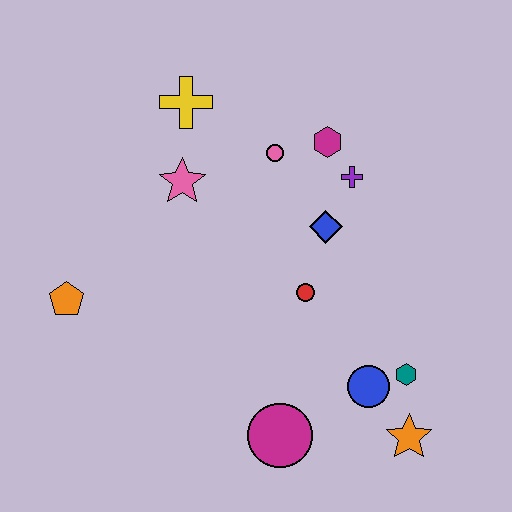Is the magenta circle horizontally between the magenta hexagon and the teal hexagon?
No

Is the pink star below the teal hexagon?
No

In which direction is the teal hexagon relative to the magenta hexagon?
The teal hexagon is below the magenta hexagon.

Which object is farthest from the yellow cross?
The orange star is farthest from the yellow cross.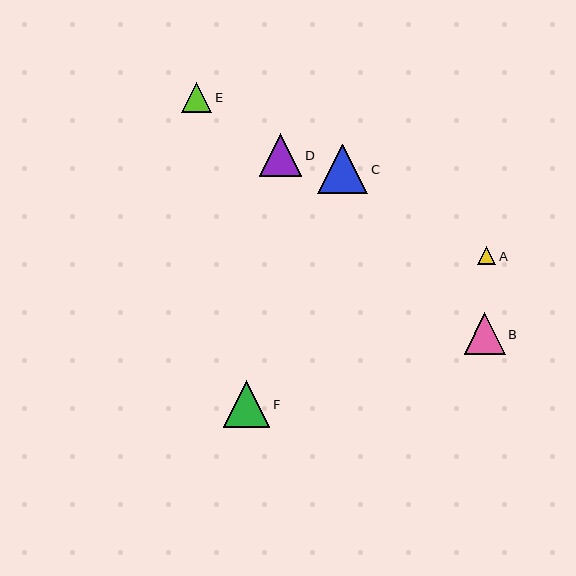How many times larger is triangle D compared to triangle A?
Triangle D is approximately 2.3 times the size of triangle A.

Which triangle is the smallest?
Triangle A is the smallest with a size of approximately 18 pixels.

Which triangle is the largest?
Triangle C is the largest with a size of approximately 50 pixels.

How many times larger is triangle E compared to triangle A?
Triangle E is approximately 1.7 times the size of triangle A.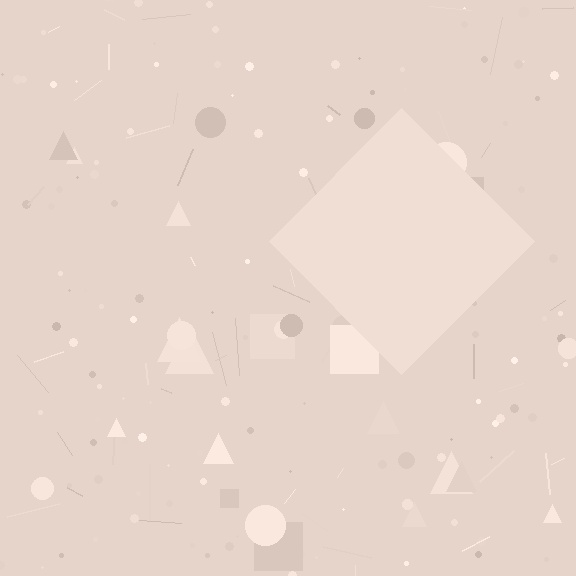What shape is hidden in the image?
A diamond is hidden in the image.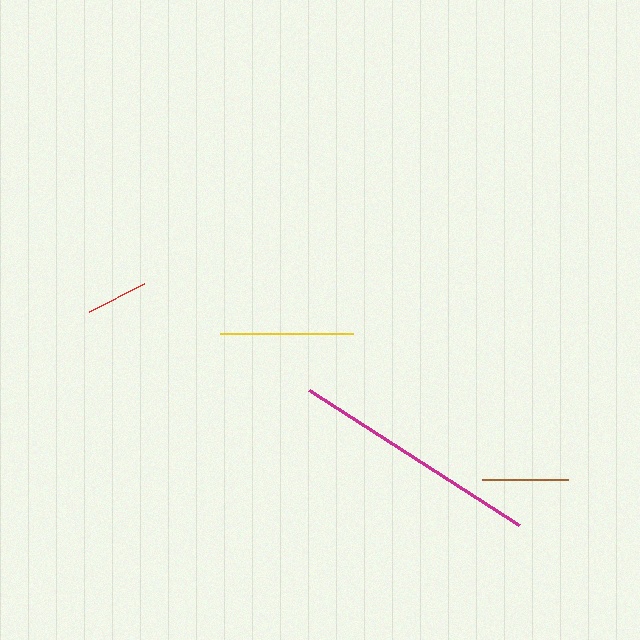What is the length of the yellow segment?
The yellow segment is approximately 133 pixels long.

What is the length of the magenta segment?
The magenta segment is approximately 250 pixels long.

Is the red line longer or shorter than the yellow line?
The yellow line is longer than the red line.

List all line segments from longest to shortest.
From longest to shortest: magenta, yellow, brown, red.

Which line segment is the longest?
The magenta line is the longest at approximately 250 pixels.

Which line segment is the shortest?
The red line is the shortest at approximately 62 pixels.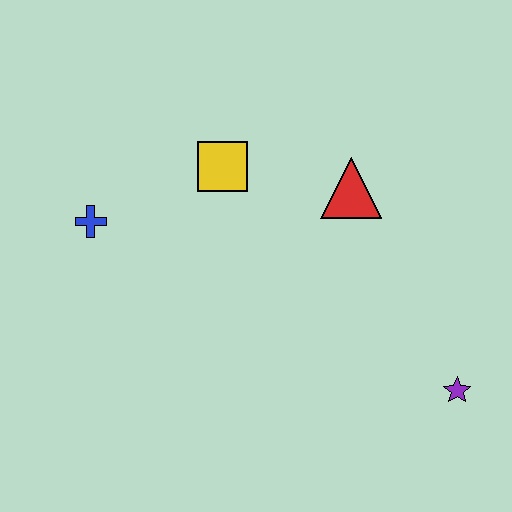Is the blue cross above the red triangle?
No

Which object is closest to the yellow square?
The red triangle is closest to the yellow square.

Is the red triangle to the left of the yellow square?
No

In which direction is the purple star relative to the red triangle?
The purple star is below the red triangle.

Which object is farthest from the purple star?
The blue cross is farthest from the purple star.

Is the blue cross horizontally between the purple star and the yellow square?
No